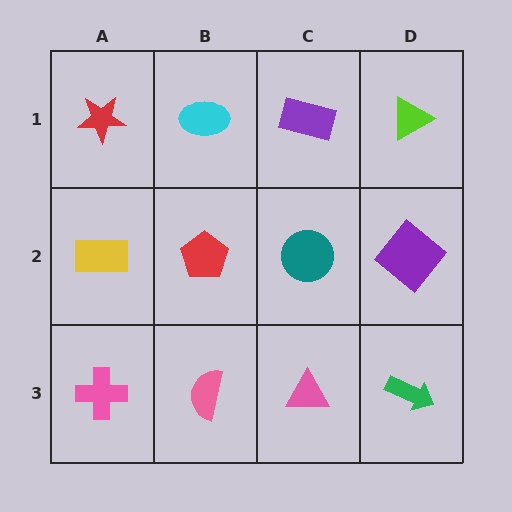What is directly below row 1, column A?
A yellow rectangle.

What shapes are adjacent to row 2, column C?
A purple rectangle (row 1, column C), a pink triangle (row 3, column C), a red pentagon (row 2, column B), a purple diamond (row 2, column D).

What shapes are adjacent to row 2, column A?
A red star (row 1, column A), a pink cross (row 3, column A), a red pentagon (row 2, column B).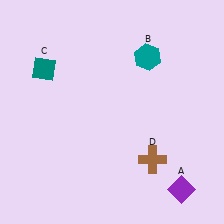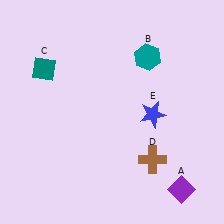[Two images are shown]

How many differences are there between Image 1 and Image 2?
There is 1 difference between the two images.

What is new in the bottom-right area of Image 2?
A blue star (E) was added in the bottom-right area of Image 2.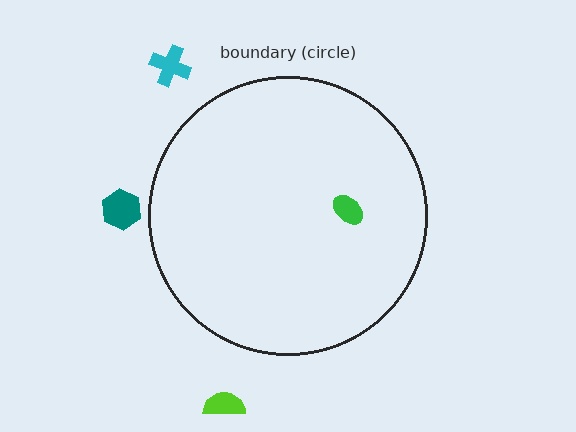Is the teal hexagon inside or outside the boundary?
Outside.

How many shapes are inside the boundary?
1 inside, 3 outside.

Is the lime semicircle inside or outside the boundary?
Outside.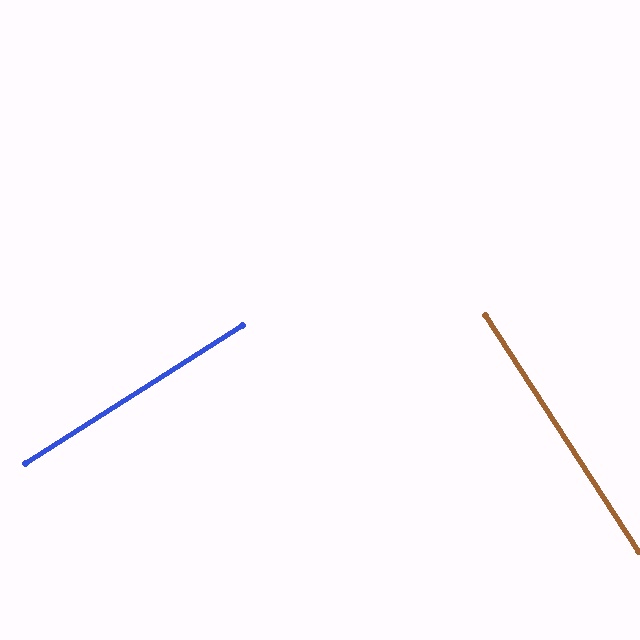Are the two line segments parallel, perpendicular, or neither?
Perpendicular — they meet at approximately 90°.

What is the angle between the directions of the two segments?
Approximately 90 degrees.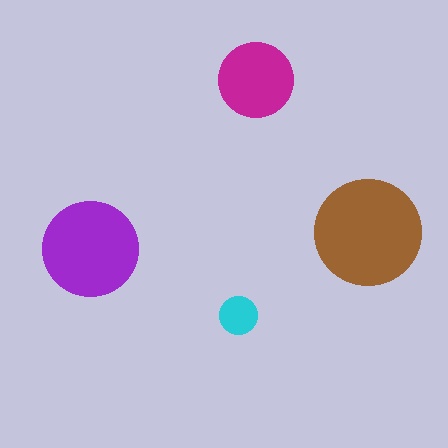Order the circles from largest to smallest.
the brown one, the purple one, the magenta one, the cyan one.